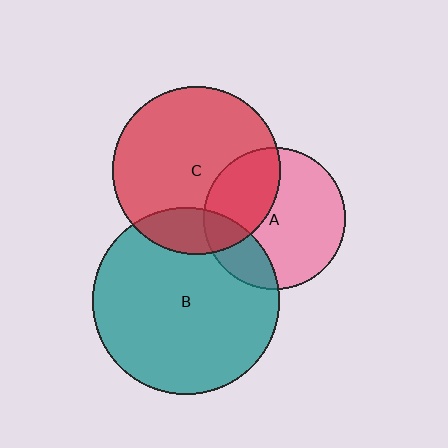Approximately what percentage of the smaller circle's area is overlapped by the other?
Approximately 15%.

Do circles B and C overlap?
Yes.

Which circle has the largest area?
Circle B (teal).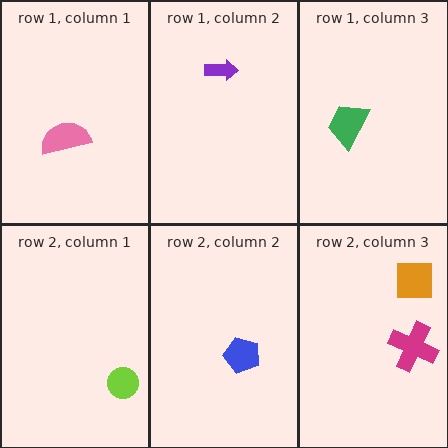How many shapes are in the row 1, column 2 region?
1.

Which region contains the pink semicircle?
The row 1, column 1 region.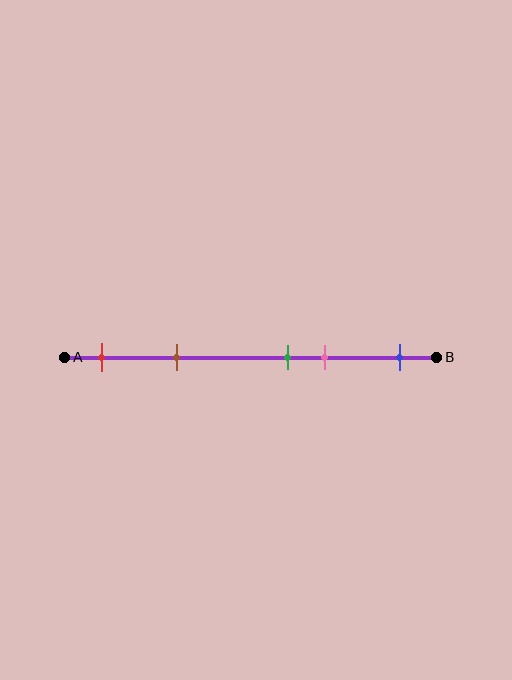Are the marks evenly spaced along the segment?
No, the marks are not evenly spaced.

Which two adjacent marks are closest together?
The green and pink marks are the closest adjacent pair.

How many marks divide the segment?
There are 5 marks dividing the segment.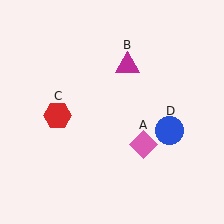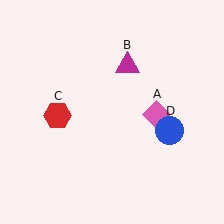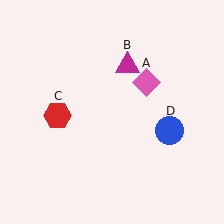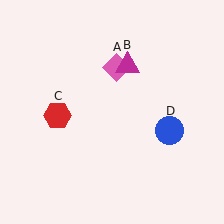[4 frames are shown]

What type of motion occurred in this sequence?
The pink diamond (object A) rotated counterclockwise around the center of the scene.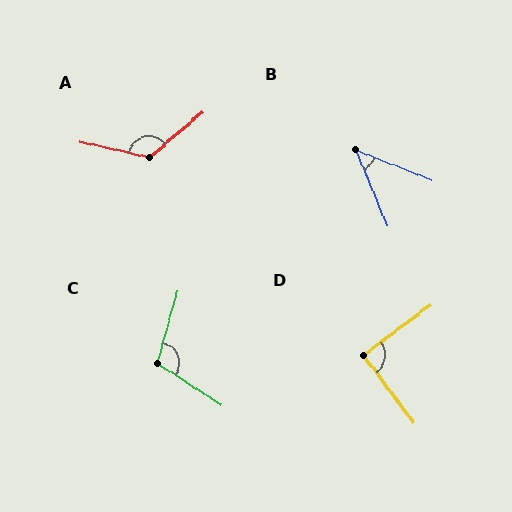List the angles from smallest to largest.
B (46°), D (90°), C (107°), A (127°).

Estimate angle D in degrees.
Approximately 90 degrees.